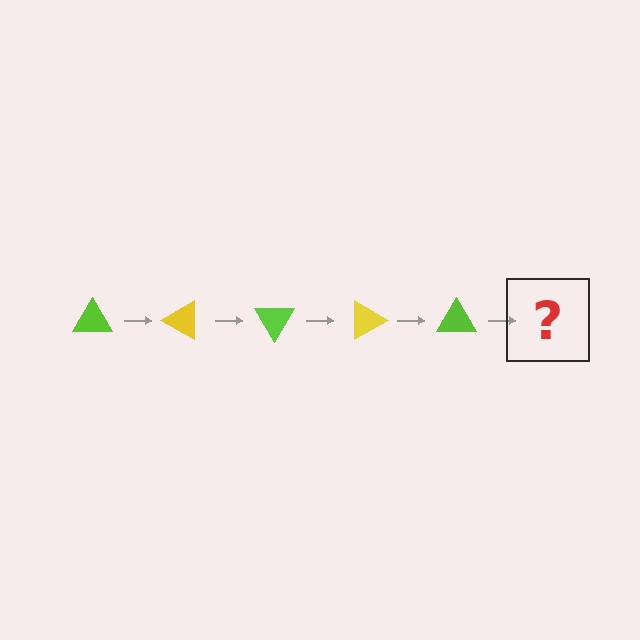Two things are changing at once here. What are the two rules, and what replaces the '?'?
The two rules are that it rotates 30 degrees each step and the color cycles through lime and yellow. The '?' should be a yellow triangle, rotated 150 degrees from the start.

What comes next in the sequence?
The next element should be a yellow triangle, rotated 150 degrees from the start.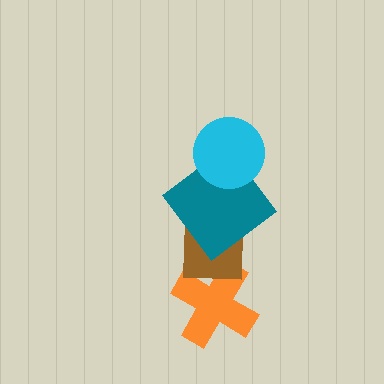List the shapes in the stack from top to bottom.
From top to bottom: the cyan circle, the teal diamond, the brown square, the orange cross.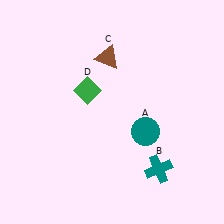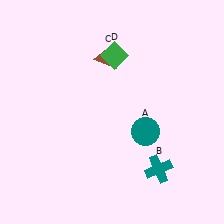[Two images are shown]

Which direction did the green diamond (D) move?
The green diamond (D) moved up.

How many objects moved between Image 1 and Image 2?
1 object moved between the two images.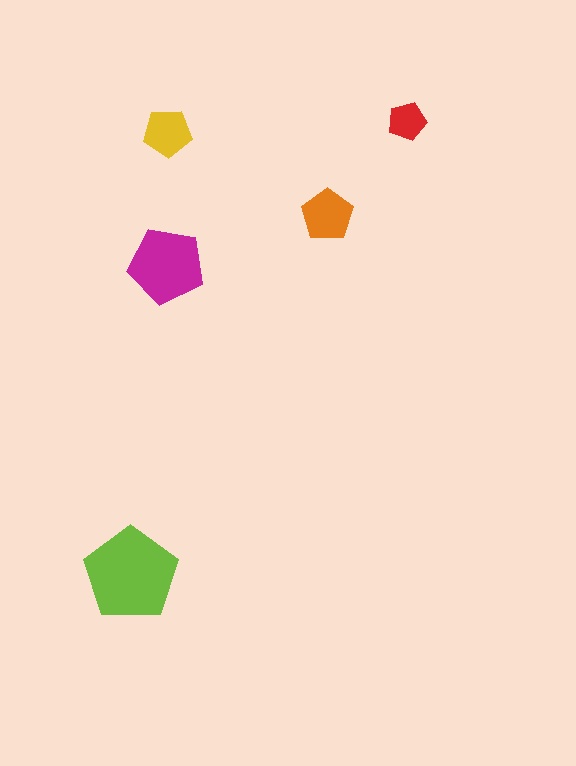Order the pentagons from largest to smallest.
the lime one, the magenta one, the orange one, the yellow one, the red one.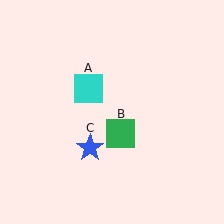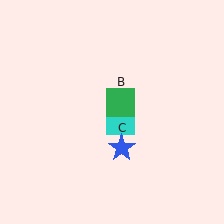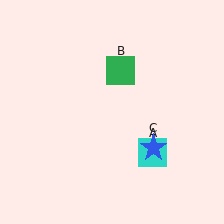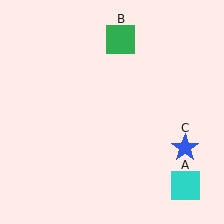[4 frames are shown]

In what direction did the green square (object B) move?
The green square (object B) moved up.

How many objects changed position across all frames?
3 objects changed position: cyan square (object A), green square (object B), blue star (object C).